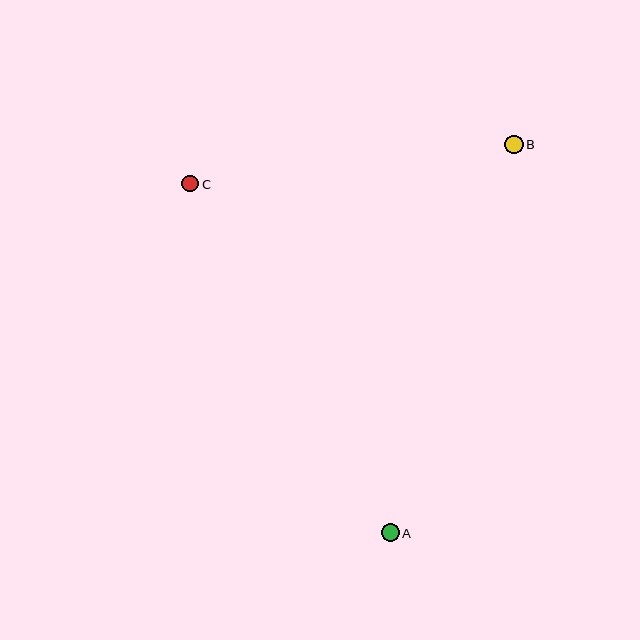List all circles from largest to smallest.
From largest to smallest: B, A, C.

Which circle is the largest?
Circle B is the largest with a size of approximately 19 pixels.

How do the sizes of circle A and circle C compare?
Circle A and circle C are approximately the same size.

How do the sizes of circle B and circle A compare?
Circle B and circle A are approximately the same size.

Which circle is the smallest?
Circle C is the smallest with a size of approximately 17 pixels.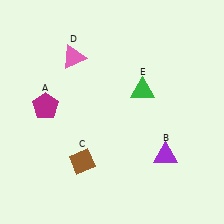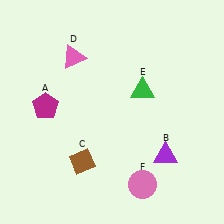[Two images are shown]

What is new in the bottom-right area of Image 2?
A pink circle (F) was added in the bottom-right area of Image 2.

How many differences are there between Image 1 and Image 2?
There is 1 difference between the two images.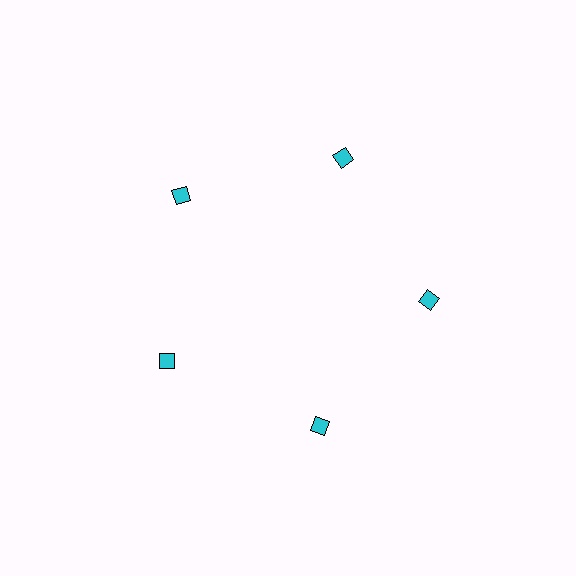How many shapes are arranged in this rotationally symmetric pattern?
There are 5 shapes, arranged in 5 groups of 1.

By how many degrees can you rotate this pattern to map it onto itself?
The pattern maps onto itself every 72 degrees of rotation.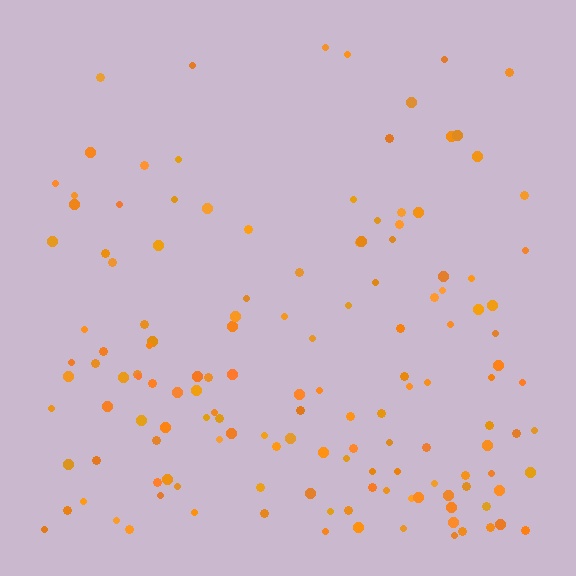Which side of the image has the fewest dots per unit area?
The top.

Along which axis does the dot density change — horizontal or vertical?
Vertical.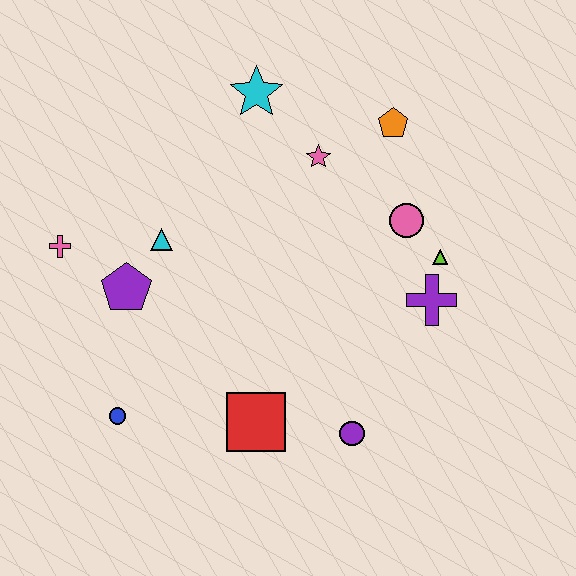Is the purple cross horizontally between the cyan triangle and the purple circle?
No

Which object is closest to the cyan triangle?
The purple pentagon is closest to the cyan triangle.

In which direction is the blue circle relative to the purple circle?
The blue circle is to the left of the purple circle.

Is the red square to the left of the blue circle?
No